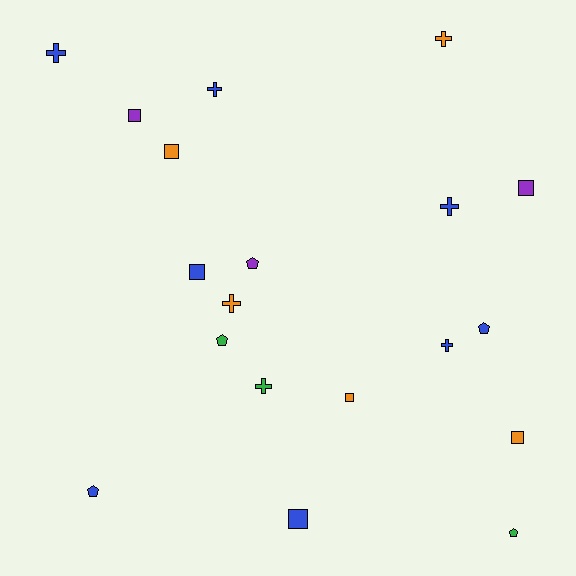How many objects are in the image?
There are 19 objects.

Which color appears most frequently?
Blue, with 8 objects.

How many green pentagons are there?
There are 2 green pentagons.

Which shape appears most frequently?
Square, with 7 objects.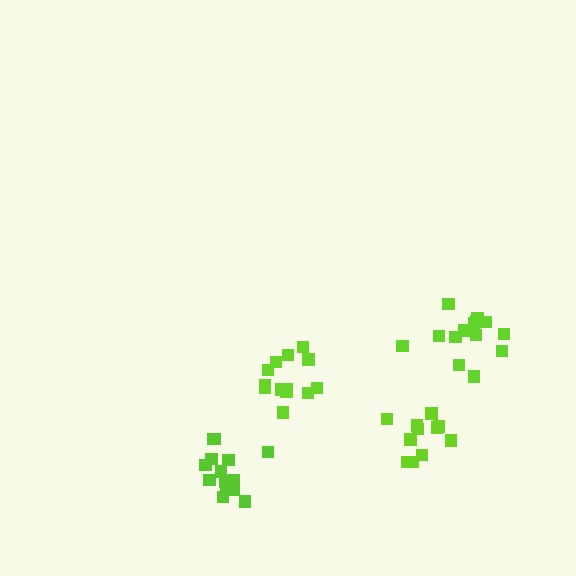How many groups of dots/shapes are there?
There are 4 groups.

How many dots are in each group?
Group 1: 13 dots, Group 2: 11 dots, Group 3: 14 dots, Group 4: 15 dots (53 total).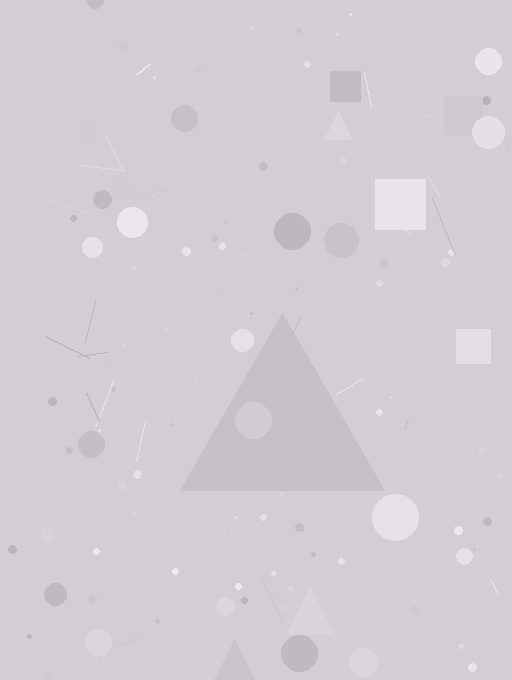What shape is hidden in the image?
A triangle is hidden in the image.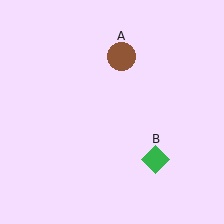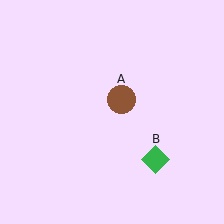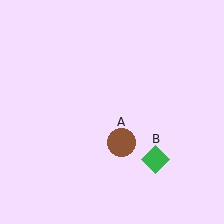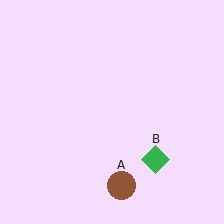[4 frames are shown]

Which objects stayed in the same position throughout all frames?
Green diamond (object B) remained stationary.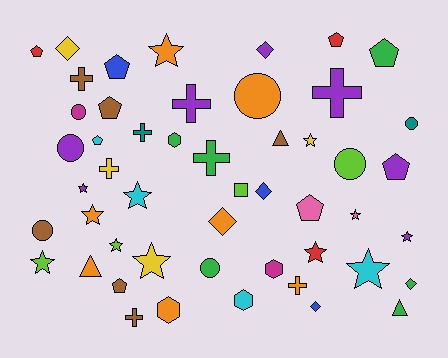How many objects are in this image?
There are 50 objects.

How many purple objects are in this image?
There are 7 purple objects.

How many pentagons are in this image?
There are 9 pentagons.